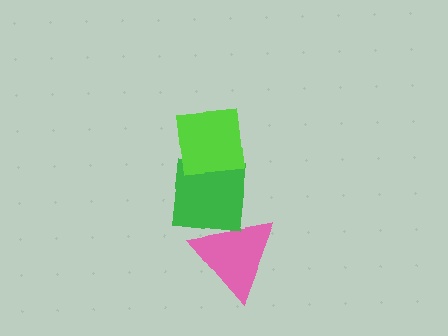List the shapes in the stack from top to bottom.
From top to bottom: the lime square, the green square, the pink triangle.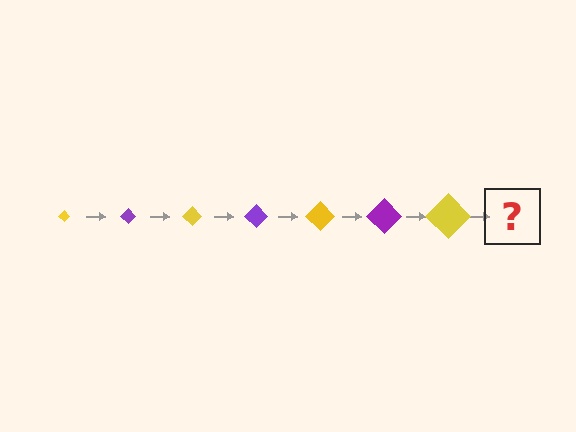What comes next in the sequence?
The next element should be a purple diamond, larger than the previous one.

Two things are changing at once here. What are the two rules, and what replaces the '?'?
The two rules are that the diamond grows larger each step and the color cycles through yellow and purple. The '?' should be a purple diamond, larger than the previous one.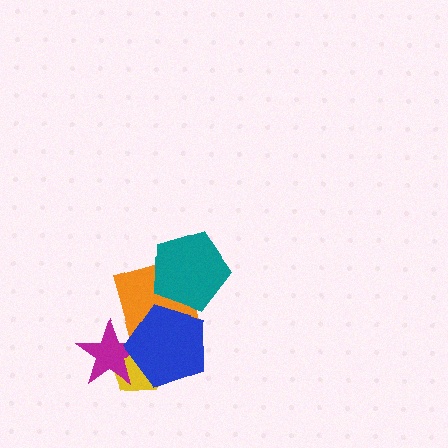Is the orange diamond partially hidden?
Yes, it is partially covered by another shape.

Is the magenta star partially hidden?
Yes, it is partially covered by another shape.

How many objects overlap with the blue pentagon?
3 objects overlap with the blue pentagon.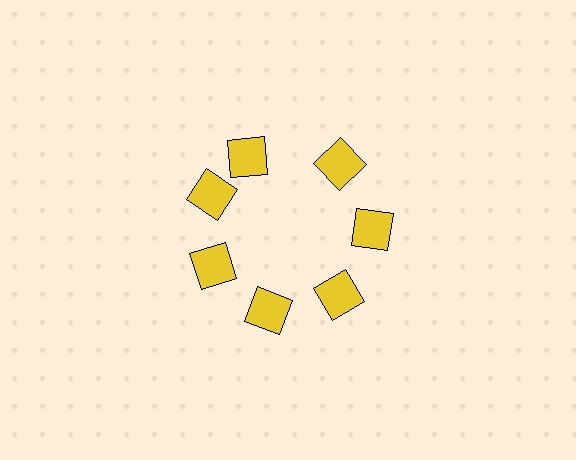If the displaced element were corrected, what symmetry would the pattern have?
It would have 7-fold rotational symmetry — the pattern would map onto itself every 51 degrees.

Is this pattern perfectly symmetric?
No. The 7 yellow squares are arranged in a ring, but one element near the 12 o'clock position is rotated out of alignment along the ring, breaking the 7-fold rotational symmetry.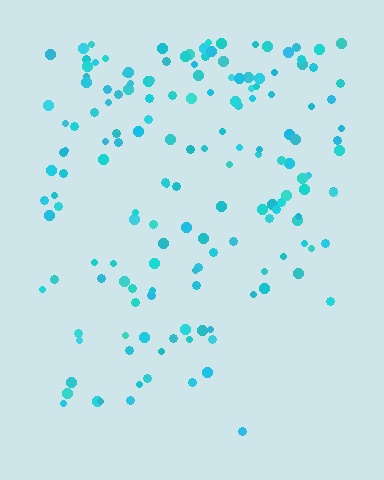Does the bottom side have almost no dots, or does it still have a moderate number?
Still a moderate number, just noticeably fewer than the top.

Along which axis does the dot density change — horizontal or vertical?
Vertical.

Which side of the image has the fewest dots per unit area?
The bottom.